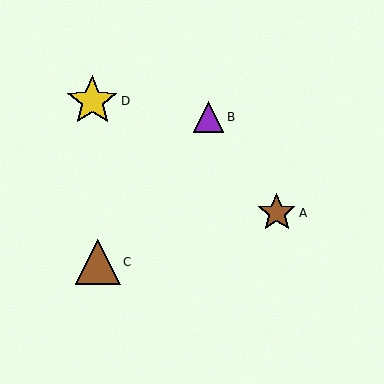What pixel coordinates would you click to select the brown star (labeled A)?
Click at (277, 213) to select the brown star A.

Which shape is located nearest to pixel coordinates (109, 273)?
The brown triangle (labeled C) at (98, 262) is nearest to that location.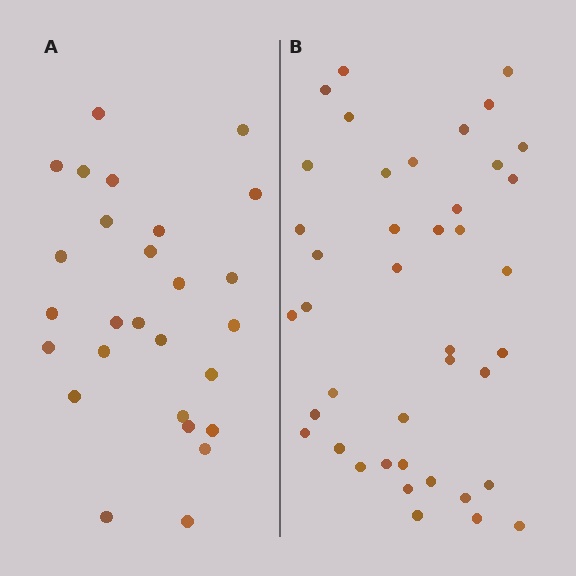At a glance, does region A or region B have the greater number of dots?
Region B (the right region) has more dots.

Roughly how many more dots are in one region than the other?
Region B has approximately 15 more dots than region A.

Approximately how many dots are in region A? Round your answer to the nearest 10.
About 30 dots. (The exact count is 27, which rounds to 30.)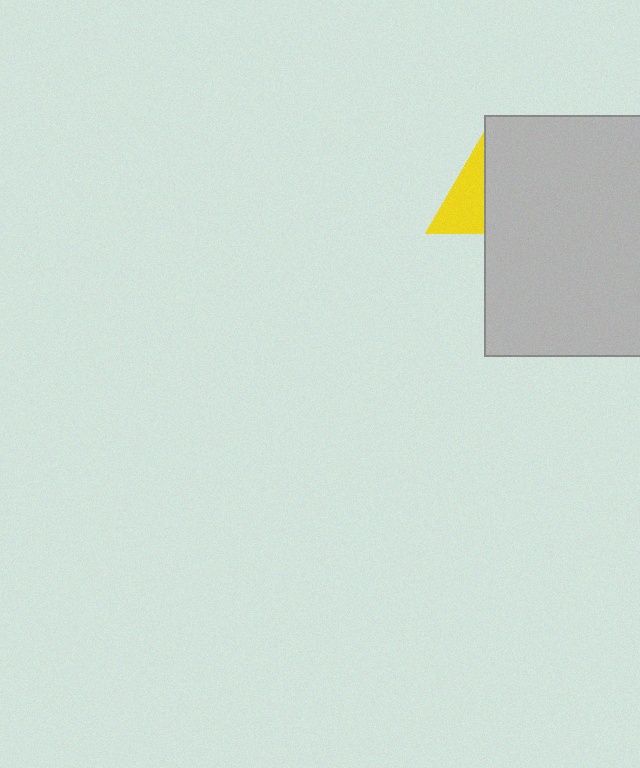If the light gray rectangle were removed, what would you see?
You would see the complete yellow triangle.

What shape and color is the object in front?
The object in front is a light gray rectangle.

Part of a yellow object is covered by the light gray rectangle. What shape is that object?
It is a triangle.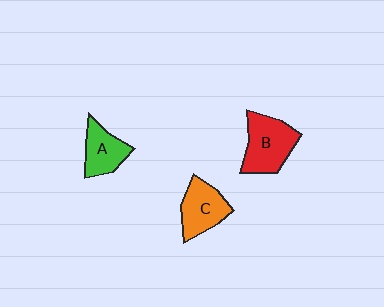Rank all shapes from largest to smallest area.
From largest to smallest: B (red), C (orange), A (green).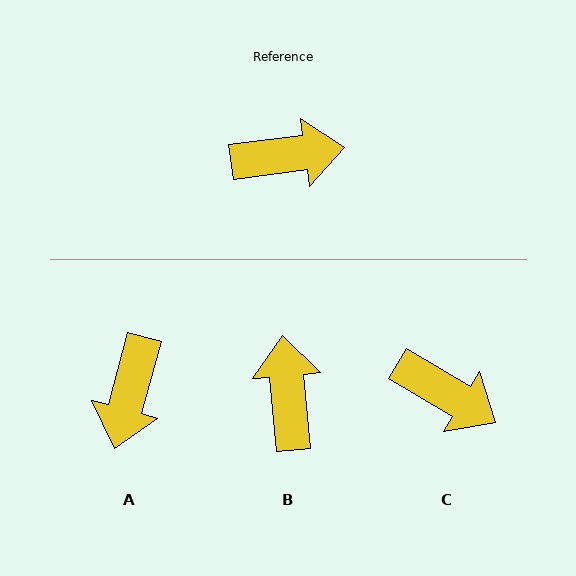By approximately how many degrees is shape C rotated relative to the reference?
Approximately 38 degrees clockwise.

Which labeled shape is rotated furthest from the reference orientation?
A, about 113 degrees away.